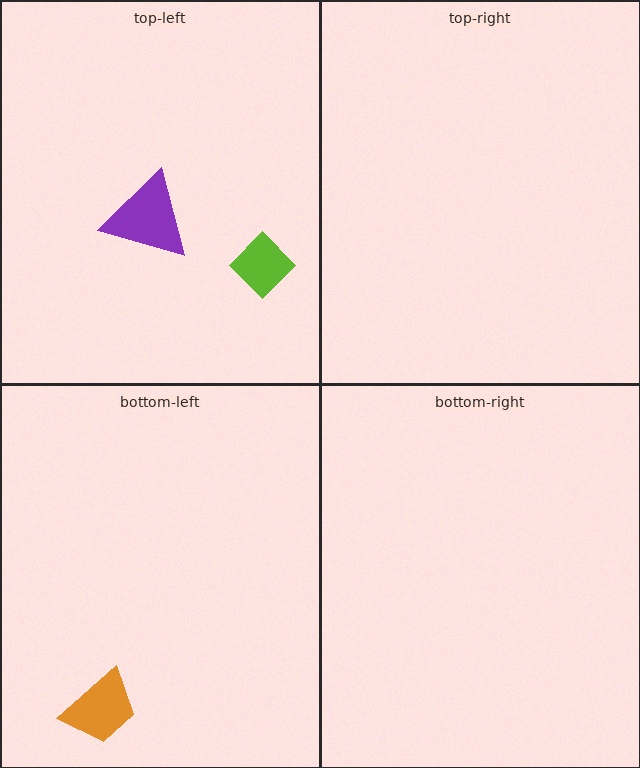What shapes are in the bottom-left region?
The orange trapezoid.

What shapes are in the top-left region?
The purple triangle, the lime diamond.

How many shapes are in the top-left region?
2.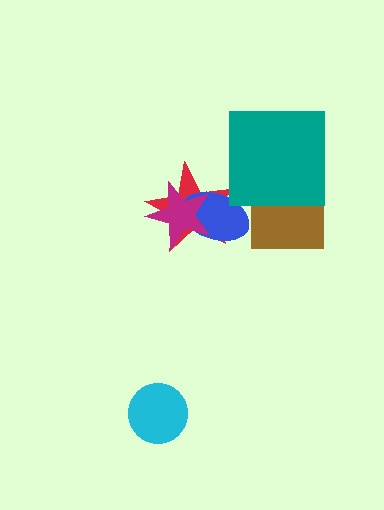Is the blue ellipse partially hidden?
Yes, it is partially covered by another shape.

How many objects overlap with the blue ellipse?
2 objects overlap with the blue ellipse.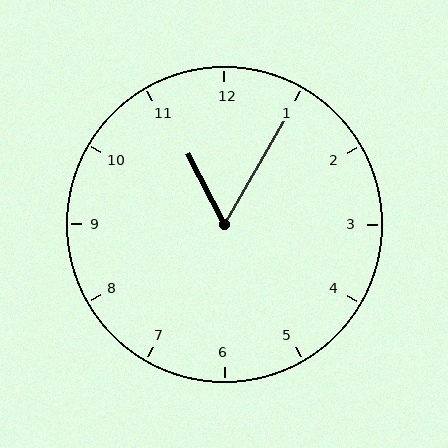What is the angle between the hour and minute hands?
Approximately 58 degrees.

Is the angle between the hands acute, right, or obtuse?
It is acute.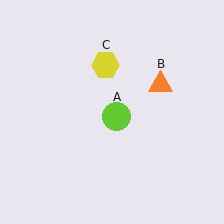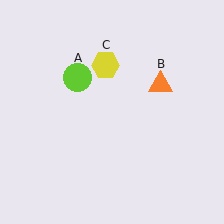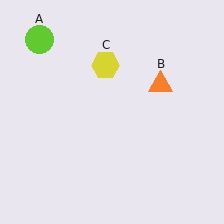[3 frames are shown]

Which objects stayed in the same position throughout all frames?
Orange triangle (object B) and yellow hexagon (object C) remained stationary.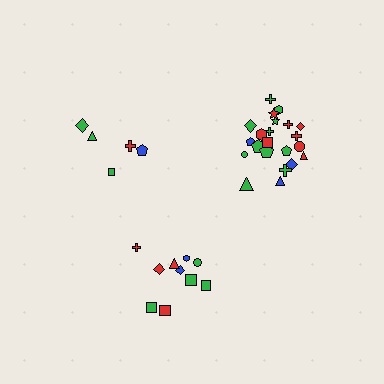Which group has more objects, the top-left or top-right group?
The top-right group.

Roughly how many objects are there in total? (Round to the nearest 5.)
Roughly 35 objects in total.